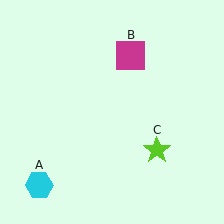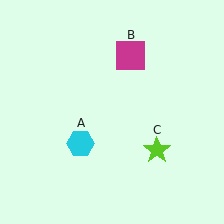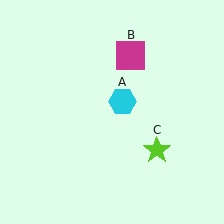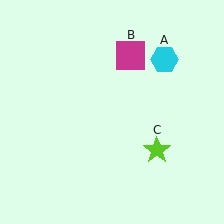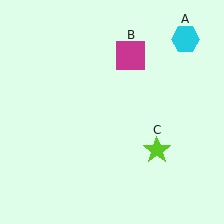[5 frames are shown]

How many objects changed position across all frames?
1 object changed position: cyan hexagon (object A).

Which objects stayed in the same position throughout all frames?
Magenta square (object B) and lime star (object C) remained stationary.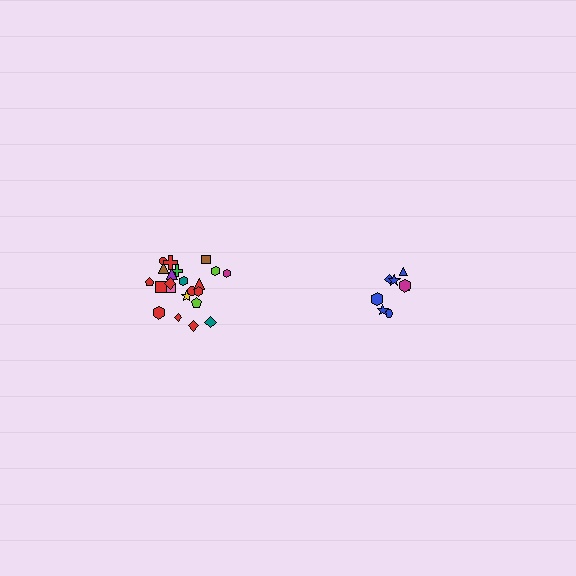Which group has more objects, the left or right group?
The left group.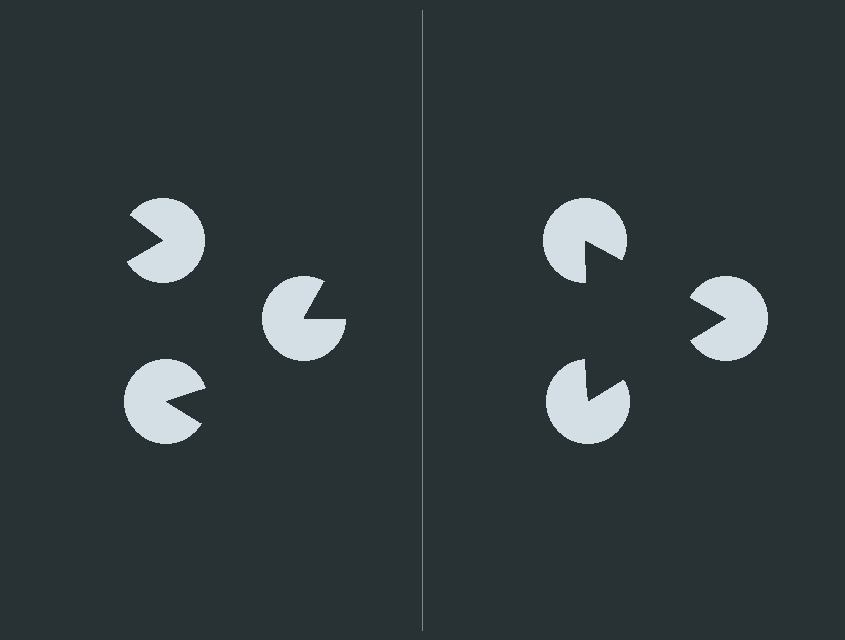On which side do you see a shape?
An illusory triangle appears on the right side. On the left side the wedge cuts are rotated, so no coherent shape forms.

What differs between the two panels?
The pac-man discs are positioned identically on both sides; only the wedge orientations differ. On the right they align to a triangle; on the left they are misaligned.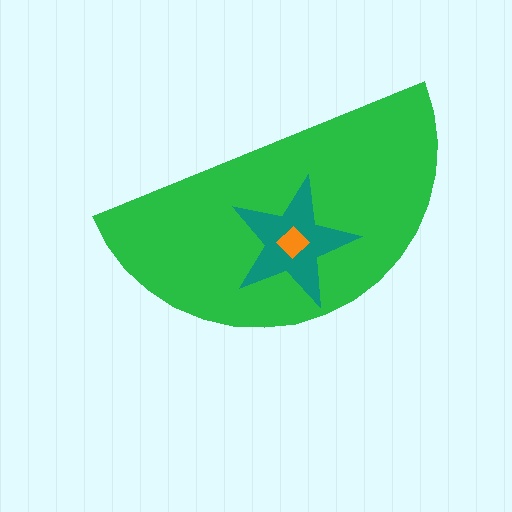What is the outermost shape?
The green semicircle.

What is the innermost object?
The orange diamond.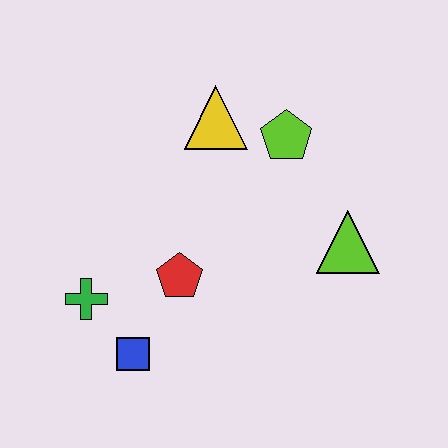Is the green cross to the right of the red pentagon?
No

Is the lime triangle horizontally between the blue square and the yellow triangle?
No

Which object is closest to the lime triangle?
The lime pentagon is closest to the lime triangle.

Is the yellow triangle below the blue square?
No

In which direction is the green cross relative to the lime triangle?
The green cross is to the left of the lime triangle.